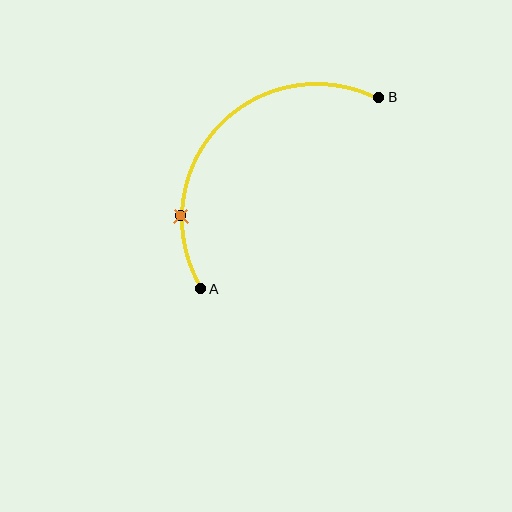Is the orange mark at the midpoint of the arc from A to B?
No. The orange mark lies on the arc but is closer to endpoint A. The arc midpoint would be at the point on the curve equidistant along the arc from both A and B.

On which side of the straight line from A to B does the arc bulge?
The arc bulges above and to the left of the straight line connecting A and B.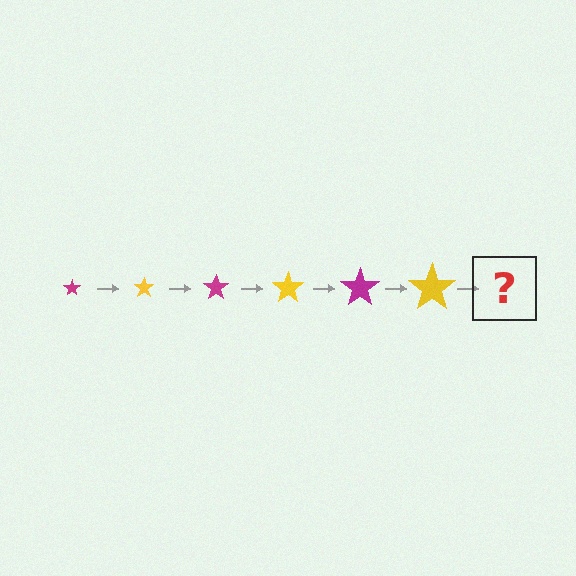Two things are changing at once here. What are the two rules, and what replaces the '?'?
The two rules are that the star grows larger each step and the color cycles through magenta and yellow. The '?' should be a magenta star, larger than the previous one.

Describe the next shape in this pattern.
It should be a magenta star, larger than the previous one.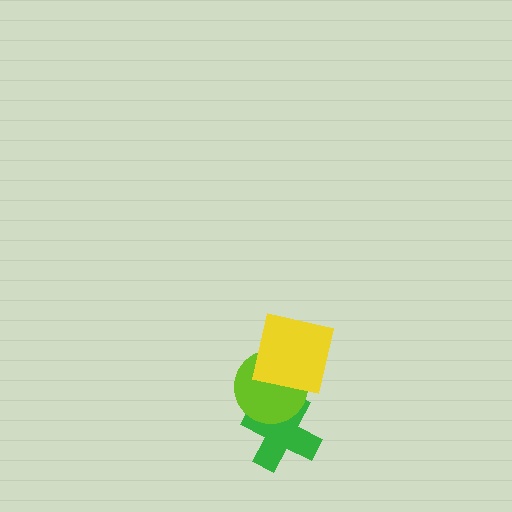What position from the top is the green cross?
The green cross is 3rd from the top.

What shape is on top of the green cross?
The lime circle is on top of the green cross.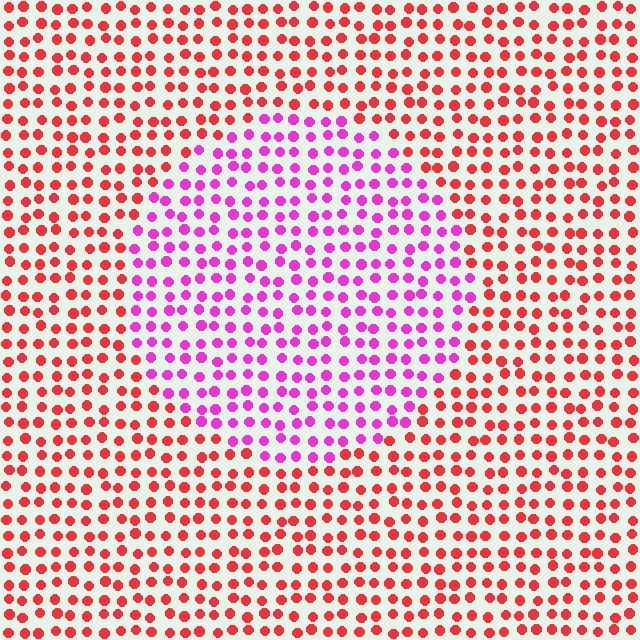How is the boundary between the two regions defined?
The boundary is defined purely by a slight shift in hue (about 50 degrees). Spacing, size, and orientation are identical on both sides.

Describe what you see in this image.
The image is filled with small red elements in a uniform arrangement. A circle-shaped region is visible where the elements are tinted to a slightly different hue, forming a subtle color boundary.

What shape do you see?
I see a circle.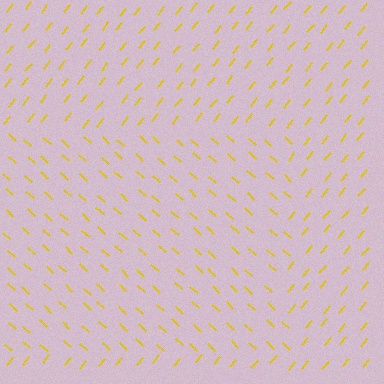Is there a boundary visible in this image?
Yes, there is a texture boundary formed by a change in line orientation.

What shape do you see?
I see a rectangle.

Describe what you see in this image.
The image is filled with small yellow line segments. A rectangle region in the image has lines oriented differently from the surrounding lines, creating a visible texture boundary.